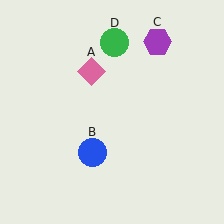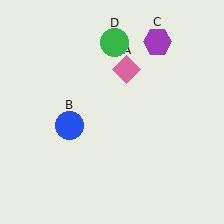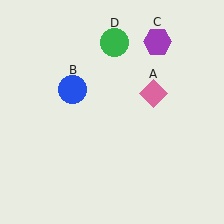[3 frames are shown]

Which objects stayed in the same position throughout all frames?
Purple hexagon (object C) and green circle (object D) remained stationary.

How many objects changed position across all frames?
2 objects changed position: pink diamond (object A), blue circle (object B).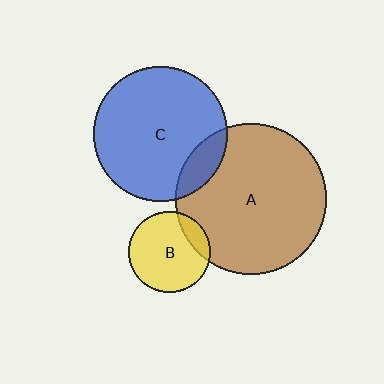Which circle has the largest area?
Circle A (brown).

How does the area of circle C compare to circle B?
Approximately 2.7 times.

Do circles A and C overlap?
Yes.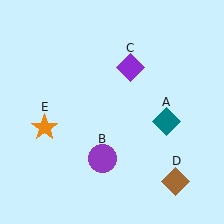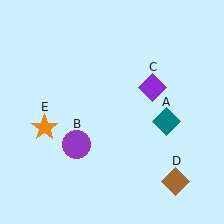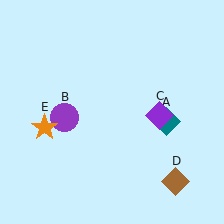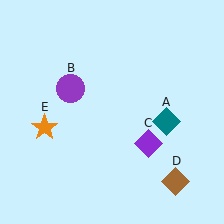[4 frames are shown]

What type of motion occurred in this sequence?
The purple circle (object B), purple diamond (object C) rotated clockwise around the center of the scene.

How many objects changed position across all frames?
2 objects changed position: purple circle (object B), purple diamond (object C).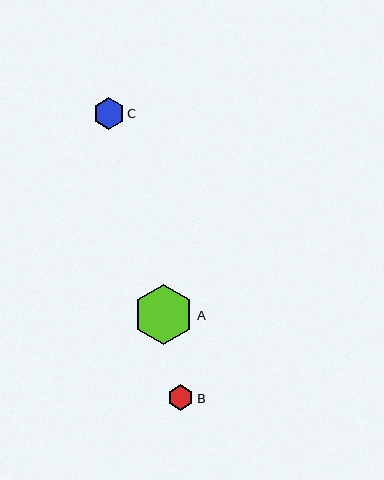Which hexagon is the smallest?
Hexagon B is the smallest with a size of approximately 26 pixels.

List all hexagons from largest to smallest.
From largest to smallest: A, C, B.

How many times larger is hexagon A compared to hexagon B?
Hexagon A is approximately 2.4 times the size of hexagon B.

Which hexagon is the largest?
Hexagon A is the largest with a size of approximately 60 pixels.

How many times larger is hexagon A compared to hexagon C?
Hexagon A is approximately 1.9 times the size of hexagon C.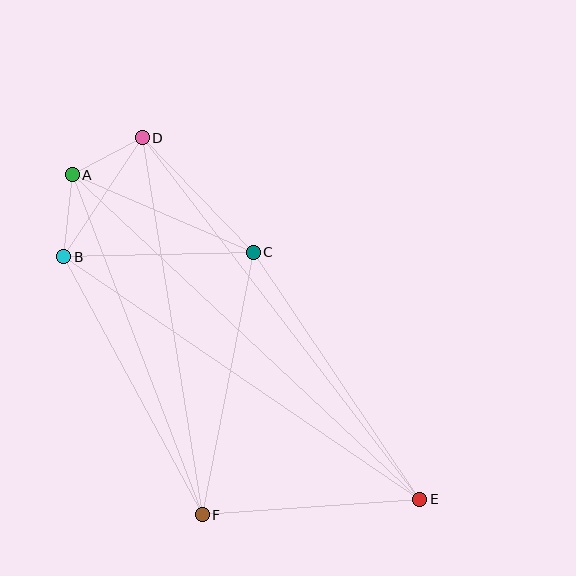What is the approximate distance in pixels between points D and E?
The distance between D and E is approximately 456 pixels.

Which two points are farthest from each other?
Points A and E are farthest from each other.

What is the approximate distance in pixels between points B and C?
The distance between B and C is approximately 189 pixels.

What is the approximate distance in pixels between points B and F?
The distance between B and F is approximately 293 pixels.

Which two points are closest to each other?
Points A and D are closest to each other.